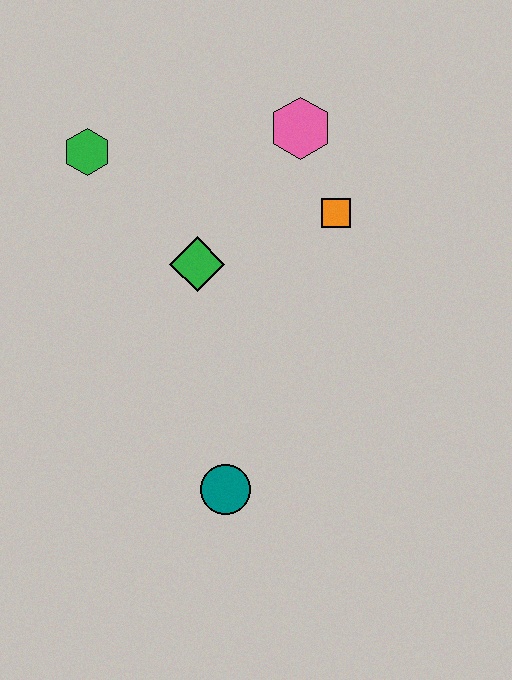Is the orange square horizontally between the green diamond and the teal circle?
No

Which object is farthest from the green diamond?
The teal circle is farthest from the green diamond.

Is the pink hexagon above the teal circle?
Yes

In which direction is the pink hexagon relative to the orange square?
The pink hexagon is above the orange square.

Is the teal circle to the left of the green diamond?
No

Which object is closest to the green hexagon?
The green diamond is closest to the green hexagon.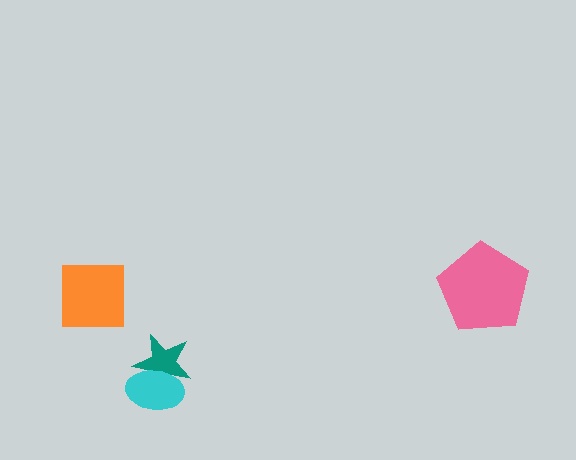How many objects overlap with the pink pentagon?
0 objects overlap with the pink pentagon.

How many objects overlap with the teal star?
1 object overlaps with the teal star.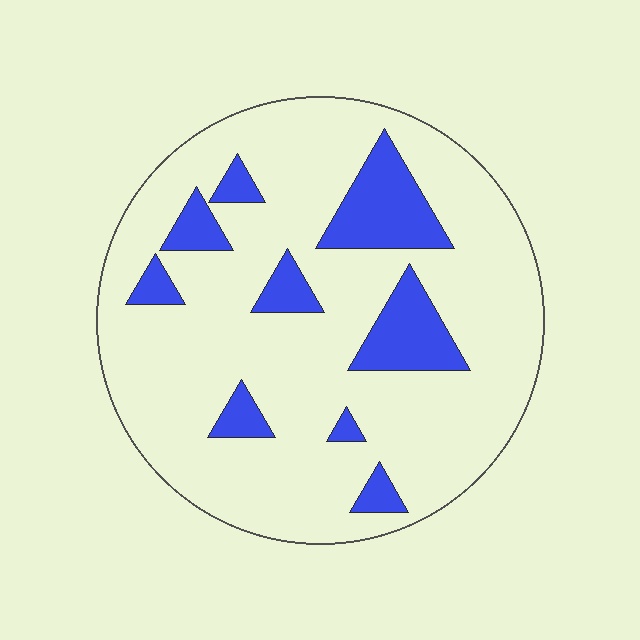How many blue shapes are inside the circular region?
9.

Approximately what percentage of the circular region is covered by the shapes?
Approximately 20%.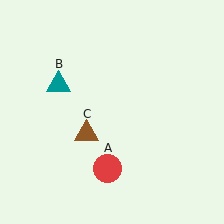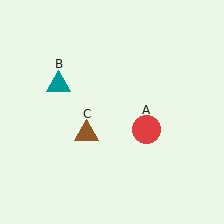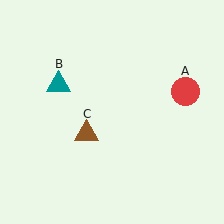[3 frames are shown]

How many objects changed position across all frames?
1 object changed position: red circle (object A).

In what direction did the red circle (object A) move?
The red circle (object A) moved up and to the right.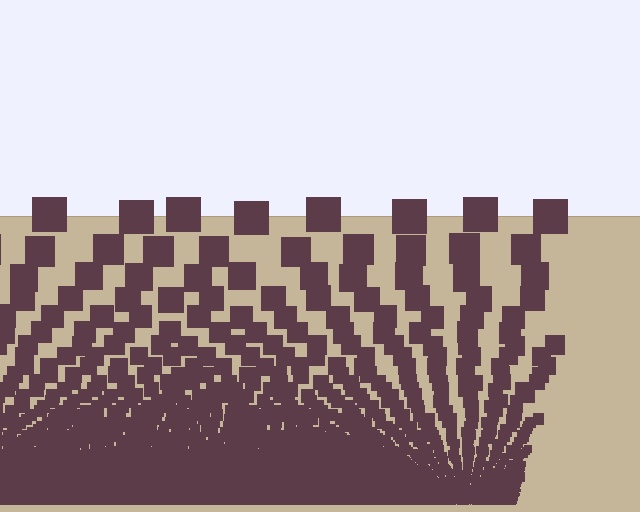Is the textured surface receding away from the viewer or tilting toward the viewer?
The surface appears to tilt toward the viewer. Texture elements get larger and sparser toward the top.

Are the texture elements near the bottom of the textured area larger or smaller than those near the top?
Smaller. The gradient is inverted — elements near the bottom are smaller and denser.